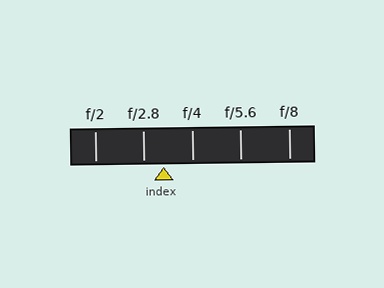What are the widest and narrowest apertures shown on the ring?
The widest aperture shown is f/2 and the narrowest is f/8.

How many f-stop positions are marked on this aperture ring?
There are 5 f-stop positions marked.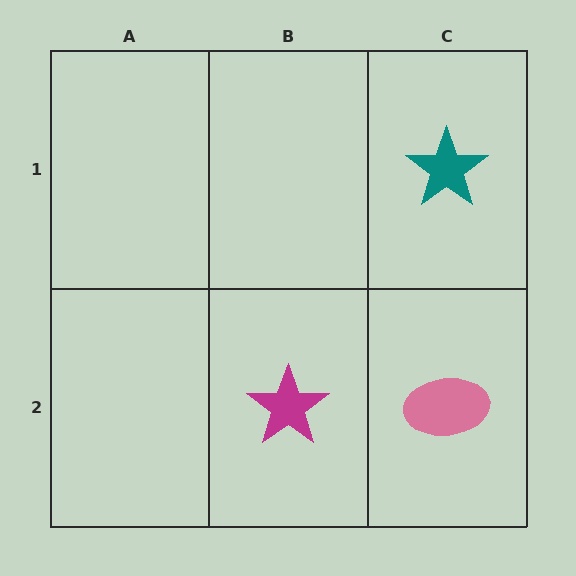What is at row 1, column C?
A teal star.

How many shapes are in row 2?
2 shapes.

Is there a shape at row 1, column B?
No, that cell is empty.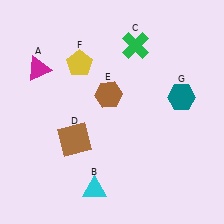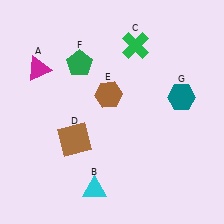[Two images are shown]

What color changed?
The pentagon (F) changed from yellow in Image 1 to green in Image 2.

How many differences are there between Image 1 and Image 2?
There is 1 difference between the two images.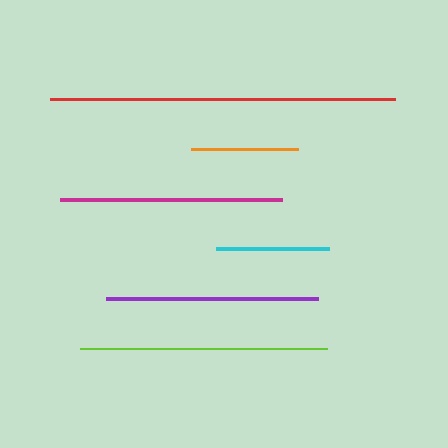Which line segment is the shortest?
The orange line is the shortest at approximately 107 pixels.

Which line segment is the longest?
The red line is the longest at approximately 346 pixels.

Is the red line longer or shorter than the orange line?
The red line is longer than the orange line.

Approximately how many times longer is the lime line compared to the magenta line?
The lime line is approximately 1.1 times the length of the magenta line.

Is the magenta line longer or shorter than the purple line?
The magenta line is longer than the purple line.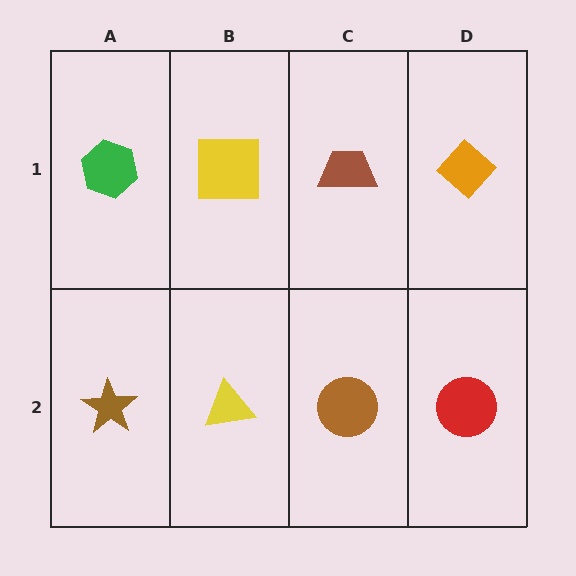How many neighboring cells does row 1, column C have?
3.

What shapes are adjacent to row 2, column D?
An orange diamond (row 1, column D), a brown circle (row 2, column C).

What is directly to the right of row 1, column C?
An orange diamond.